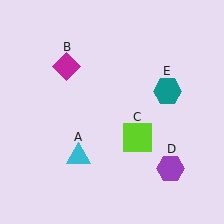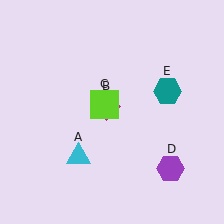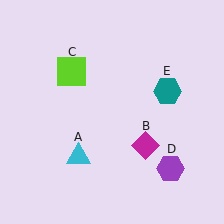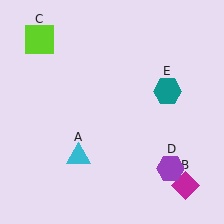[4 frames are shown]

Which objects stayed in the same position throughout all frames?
Cyan triangle (object A) and purple hexagon (object D) and teal hexagon (object E) remained stationary.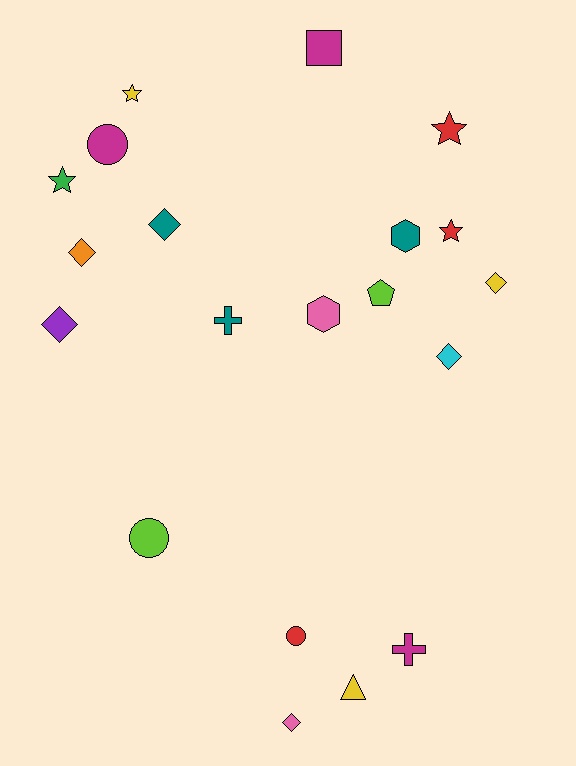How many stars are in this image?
There are 4 stars.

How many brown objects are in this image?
There are no brown objects.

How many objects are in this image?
There are 20 objects.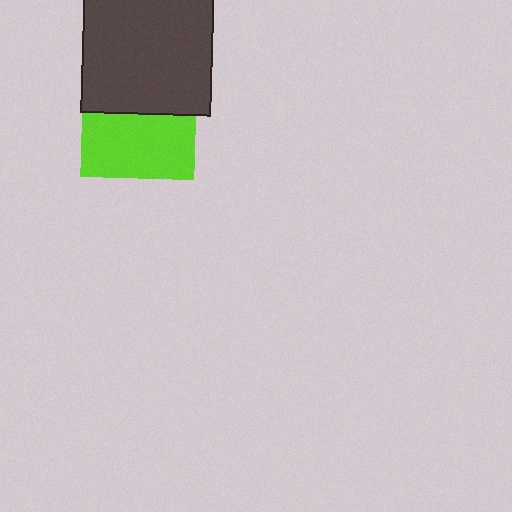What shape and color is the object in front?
The object in front is a dark gray square.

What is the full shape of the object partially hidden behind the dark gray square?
The partially hidden object is a lime square.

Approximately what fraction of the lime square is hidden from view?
Roughly 44% of the lime square is hidden behind the dark gray square.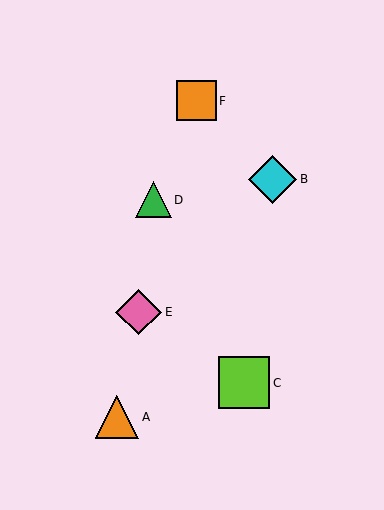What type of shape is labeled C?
Shape C is a lime square.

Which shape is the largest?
The lime square (labeled C) is the largest.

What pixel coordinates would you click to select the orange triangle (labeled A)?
Click at (117, 417) to select the orange triangle A.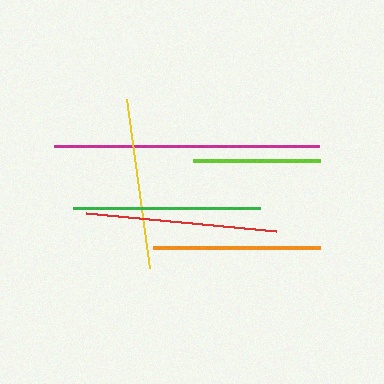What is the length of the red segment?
The red segment is approximately 191 pixels long.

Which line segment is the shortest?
The lime line is the shortest at approximately 128 pixels.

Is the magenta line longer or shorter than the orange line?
The magenta line is longer than the orange line.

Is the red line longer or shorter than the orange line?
The red line is longer than the orange line.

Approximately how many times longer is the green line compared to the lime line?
The green line is approximately 1.5 times the length of the lime line.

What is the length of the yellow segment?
The yellow segment is approximately 170 pixels long.